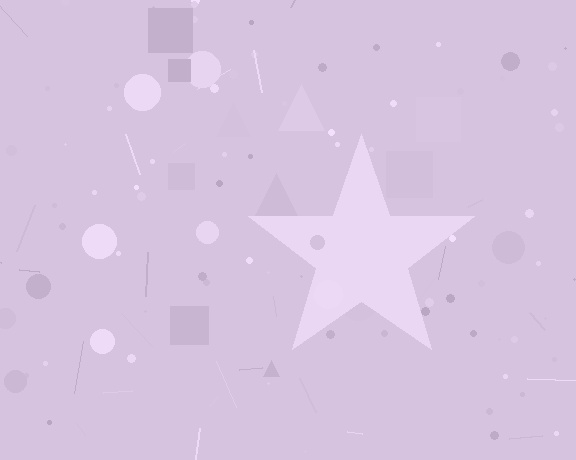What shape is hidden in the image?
A star is hidden in the image.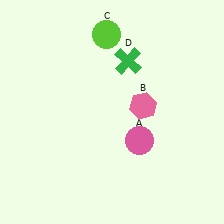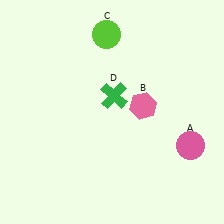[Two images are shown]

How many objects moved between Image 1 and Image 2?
2 objects moved between the two images.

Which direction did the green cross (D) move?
The green cross (D) moved down.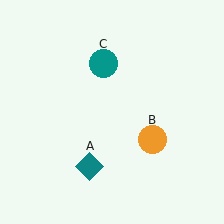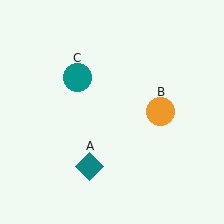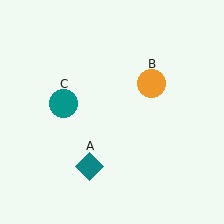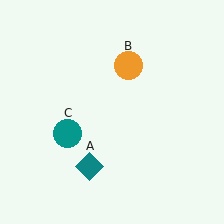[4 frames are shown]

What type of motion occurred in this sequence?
The orange circle (object B), teal circle (object C) rotated counterclockwise around the center of the scene.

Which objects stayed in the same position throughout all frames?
Teal diamond (object A) remained stationary.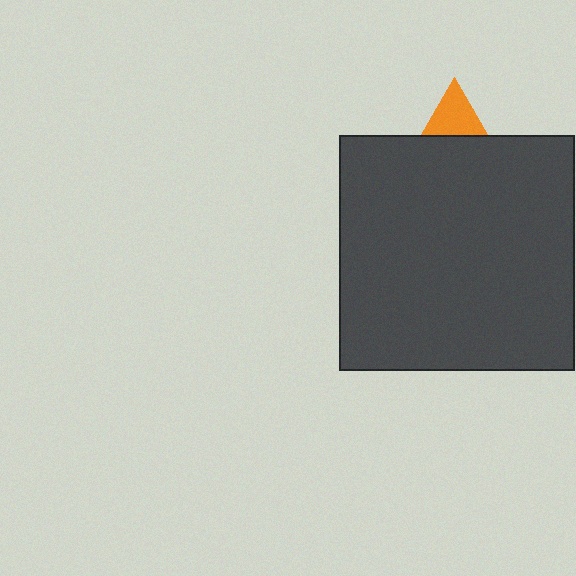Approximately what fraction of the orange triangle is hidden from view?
Roughly 67% of the orange triangle is hidden behind the dark gray square.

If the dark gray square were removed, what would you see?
You would see the complete orange triangle.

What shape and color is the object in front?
The object in front is a dark gray square.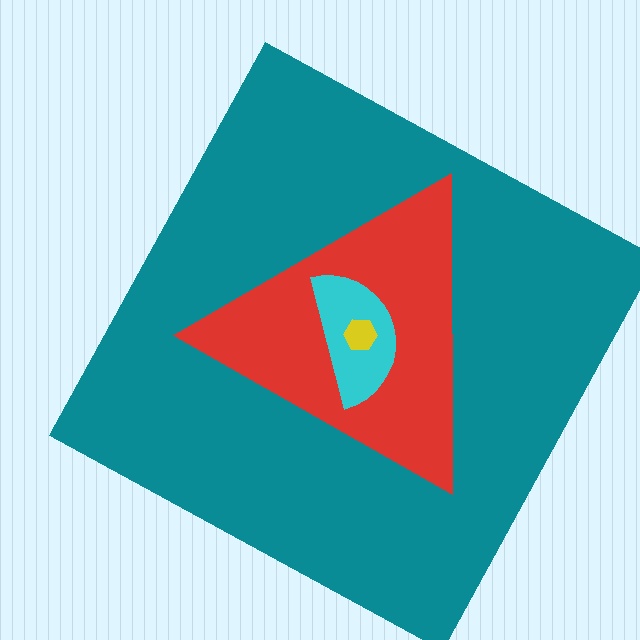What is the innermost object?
The yellow hexagon.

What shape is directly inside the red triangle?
The cyan semicircle.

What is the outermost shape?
The teal square.